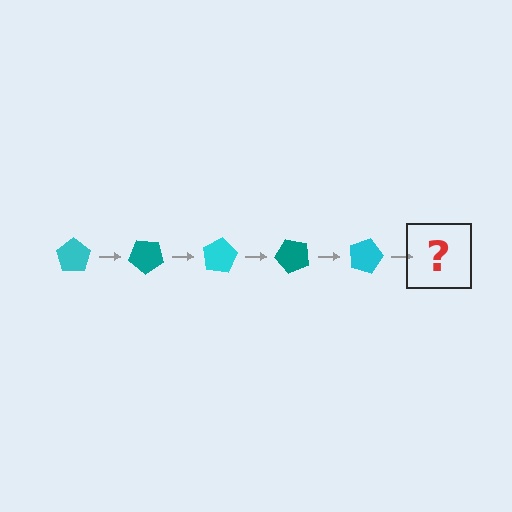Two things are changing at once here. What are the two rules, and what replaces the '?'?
The two rules are that it rotates 40 degrees each step and the color cycles through cyan and teal. The '?' should be a teal pentagon, rotated 200 degrees from the start.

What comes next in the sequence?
The next element should be a teal pentagon, rotated 200 degrees from the start.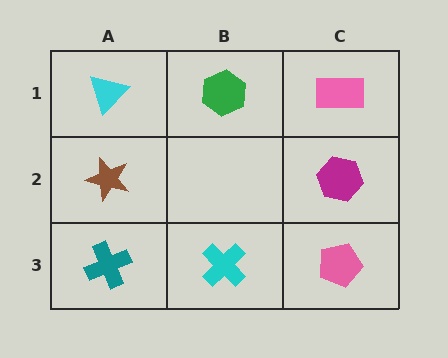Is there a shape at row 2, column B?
No, that cell is empty.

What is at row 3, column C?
A pink pentagon.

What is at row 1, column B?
A green hexagon.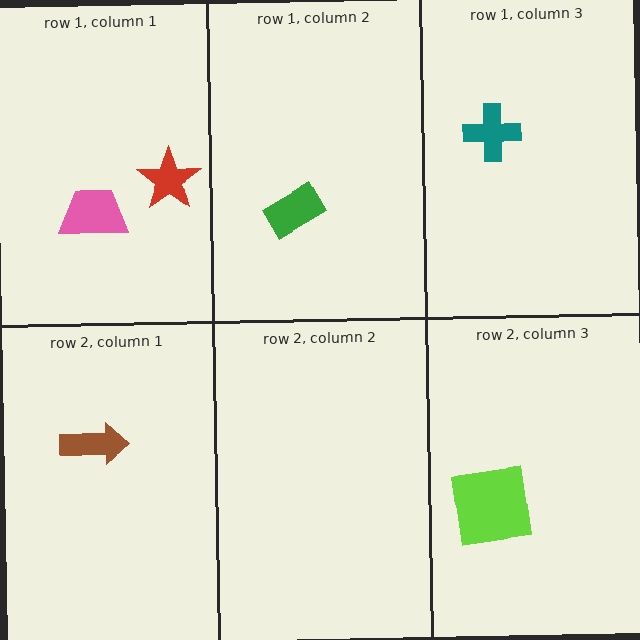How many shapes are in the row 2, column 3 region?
1.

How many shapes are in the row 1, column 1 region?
2.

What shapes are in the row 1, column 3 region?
The teal cross.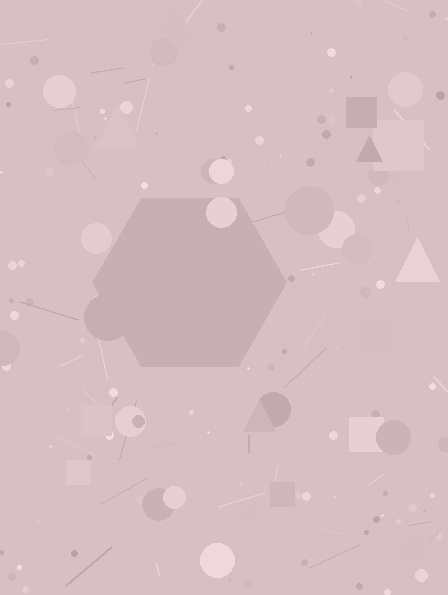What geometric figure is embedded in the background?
A hexagon is embedded in the background.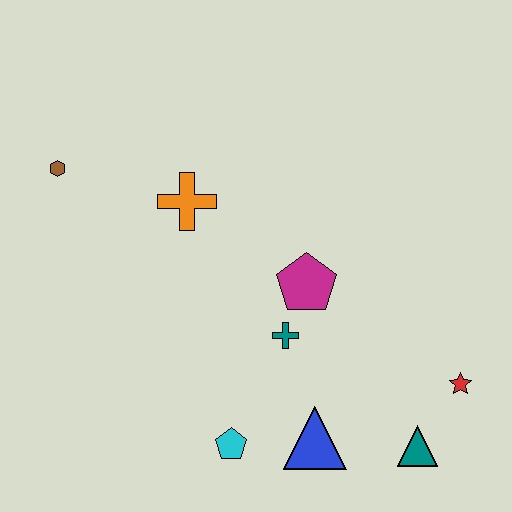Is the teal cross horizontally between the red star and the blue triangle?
No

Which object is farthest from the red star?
The brown hexagon is farthest from the red star.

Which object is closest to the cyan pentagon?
The blue triangle is closest to the cyan pentagon.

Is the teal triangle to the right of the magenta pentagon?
Yes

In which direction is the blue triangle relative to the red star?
The blue triangle is to the left of the red star.